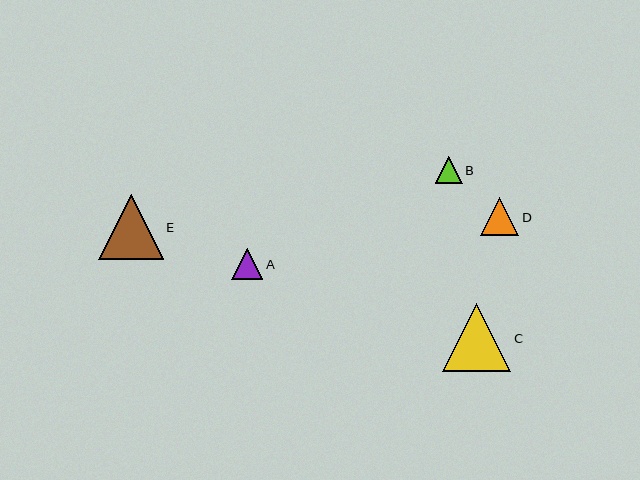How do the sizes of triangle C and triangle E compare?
Triangle C and triangle E are approximately the same size.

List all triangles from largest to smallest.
From largest to smallest: C, E, D, A, B.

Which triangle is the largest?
Triangle C is the largest with a size of approximately 68 pixels.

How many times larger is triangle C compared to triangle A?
Triangle C is approximately 2.2 times the size of triangle A.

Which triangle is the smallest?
Triangle B is the smallest with a size of approximately 27 pixels.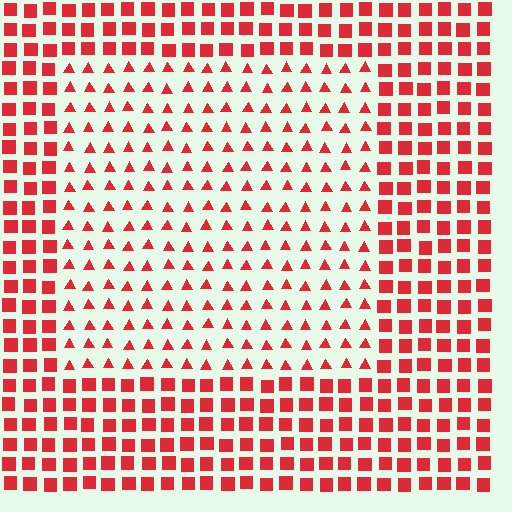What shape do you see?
I see a rectangle.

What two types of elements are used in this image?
The image uses triangles inside the rectangle region and squares outside it.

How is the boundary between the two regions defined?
The boundary is defined by a change in element shape: triangles inside vs. squares outside. All elements share the same color and spacing.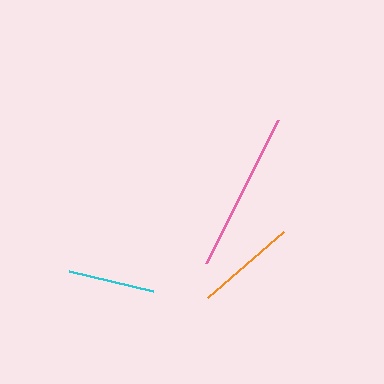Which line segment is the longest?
The pink line is the longest at approximately 160 pixels.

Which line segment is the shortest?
The cyan line is the shortest at approximately 85 pixels.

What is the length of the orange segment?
The orange segment is approximately 100 pixels long.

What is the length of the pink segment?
The pink segment is approximately 160 pixels long.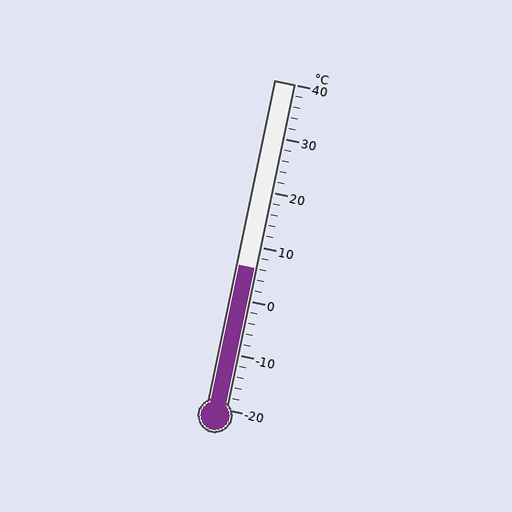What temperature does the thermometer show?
The thermometer shows approximately 6°C.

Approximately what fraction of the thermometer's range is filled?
The thermometer is filled to approximately 45% of its range.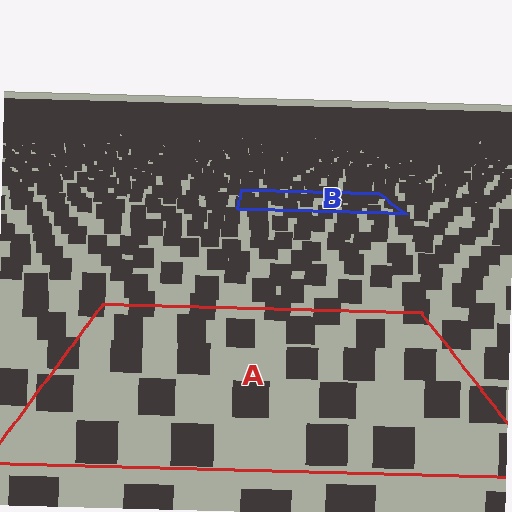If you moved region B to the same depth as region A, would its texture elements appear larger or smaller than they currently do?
They would appear larger. At a closer depth, the same texture elements are projected at a bigger on-screen size.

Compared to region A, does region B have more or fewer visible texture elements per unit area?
Region B has more texture elements per unit area — they are packed more densely because it is farther away.